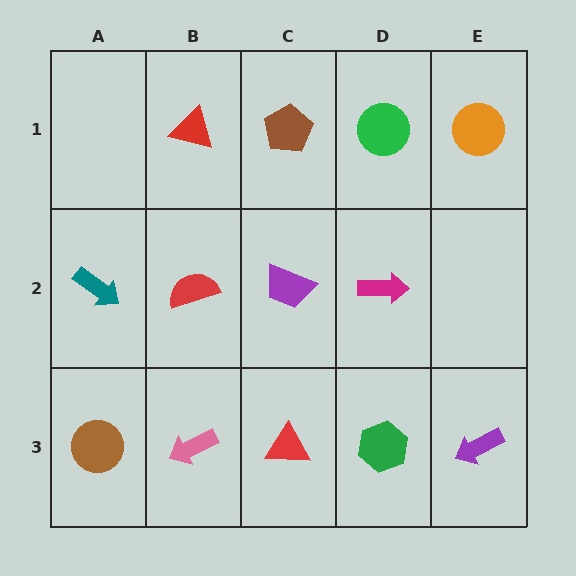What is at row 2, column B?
A red semicircle.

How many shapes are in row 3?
5 shapes.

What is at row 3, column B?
A pink arrow.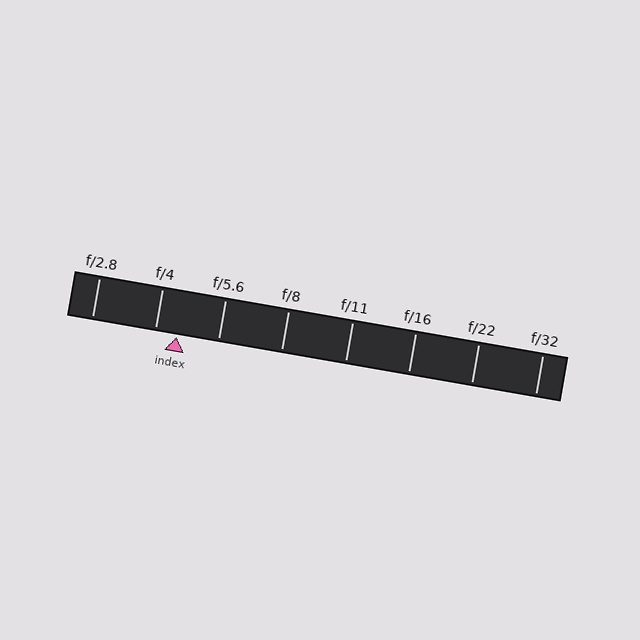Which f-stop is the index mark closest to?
The index mark is closest to f/4.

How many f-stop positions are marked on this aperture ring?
There are 8 f-stop positions marked.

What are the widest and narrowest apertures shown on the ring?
The widest aperture shown is f/2.8 and the narrowest is f/32.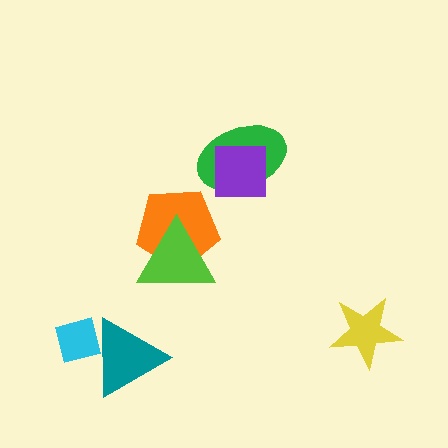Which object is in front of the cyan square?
The teal triangle is in front of the cyan square.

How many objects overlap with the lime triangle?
1 object overlaps with the lime triangle.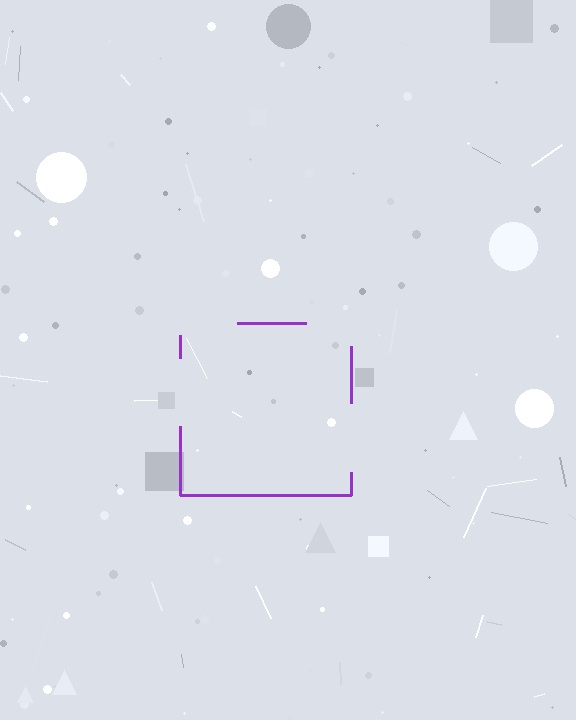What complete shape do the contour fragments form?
The contour fragments form a square.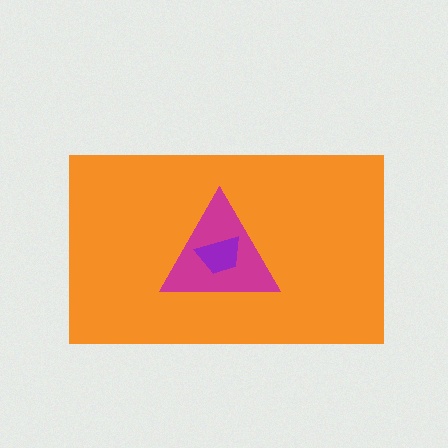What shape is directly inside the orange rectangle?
The magenta triangle.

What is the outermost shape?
The orange rectangle.